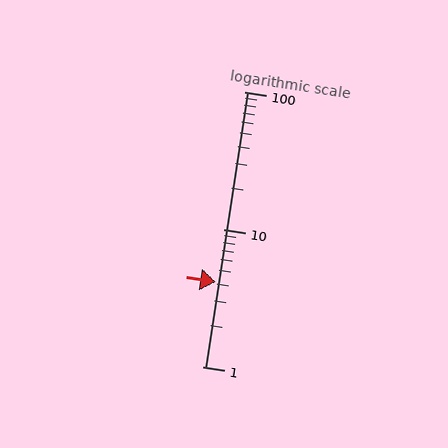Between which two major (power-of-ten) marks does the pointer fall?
The pointer is between 1 and 10.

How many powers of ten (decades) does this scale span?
The scale spans 2 decades, from 1 to 100.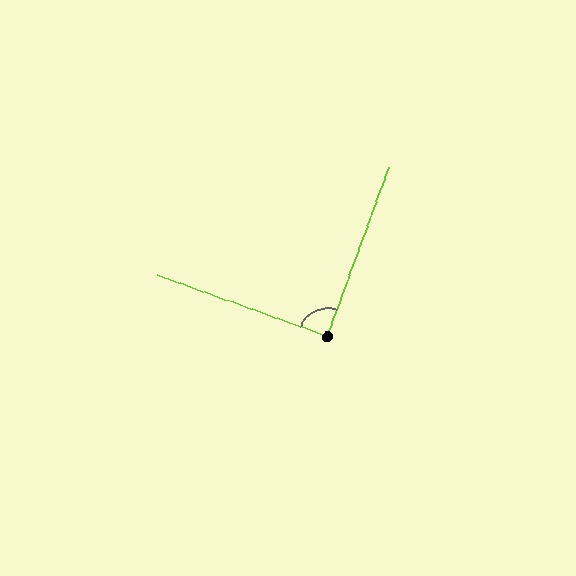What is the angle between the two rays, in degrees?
Approximately 90 degrees.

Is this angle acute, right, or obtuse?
It is approximately a right angle.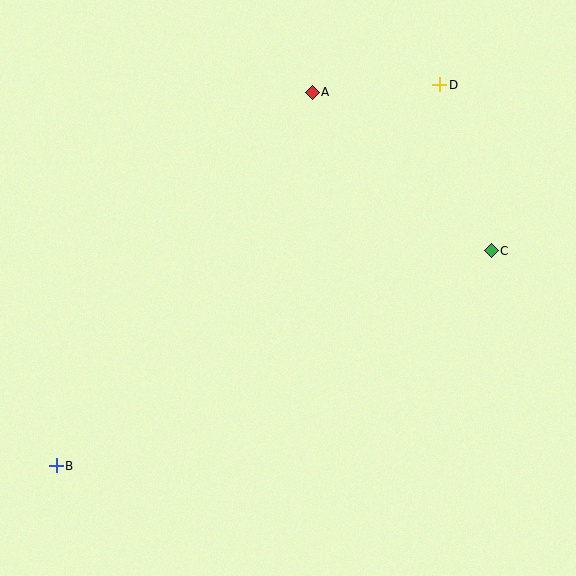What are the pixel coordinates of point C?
Point C is at (491, 251).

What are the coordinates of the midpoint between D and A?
The midpoint between D and A is at (376, 88).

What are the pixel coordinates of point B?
Point B is at (56, 466).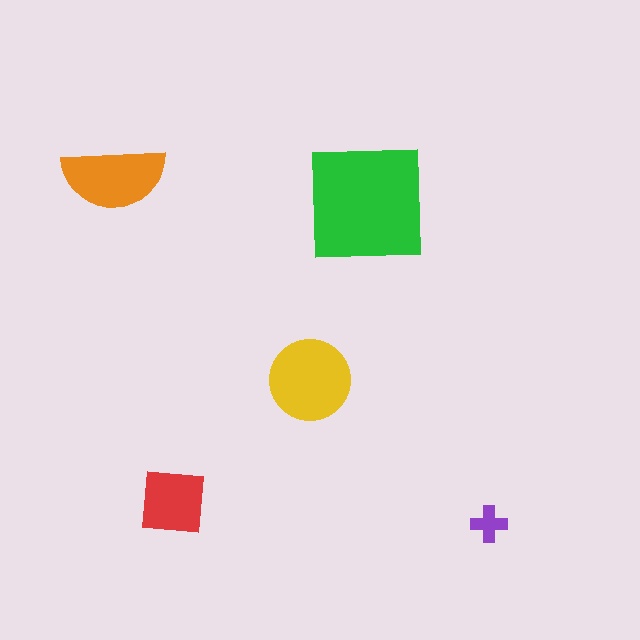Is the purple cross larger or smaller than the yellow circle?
Smaller.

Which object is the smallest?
The purple cross.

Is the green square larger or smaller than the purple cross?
Larger.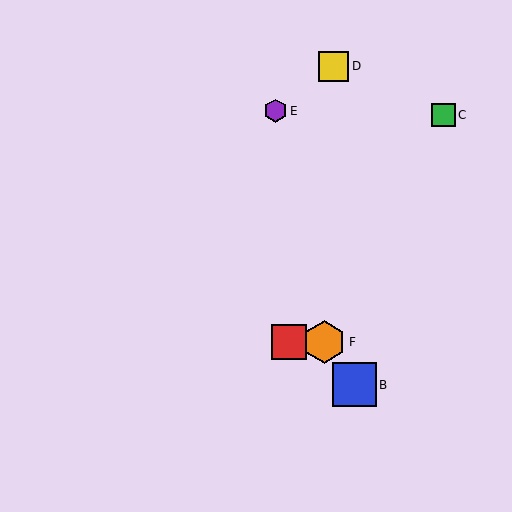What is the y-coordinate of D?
Object D is at y≈66.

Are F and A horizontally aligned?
Yes, both are at y≈342.